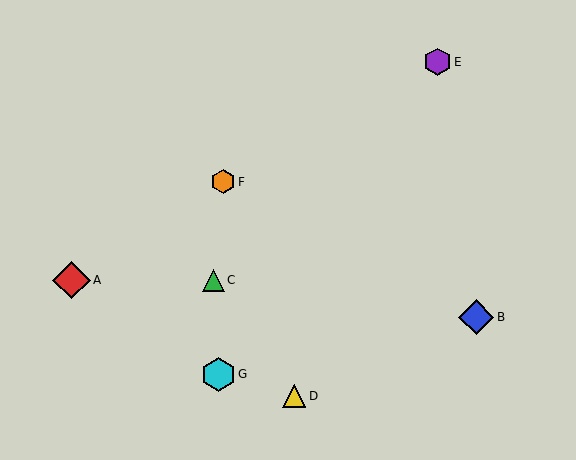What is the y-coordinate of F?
Object F is at y≈182.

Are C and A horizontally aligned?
Yes, both are at y≈280.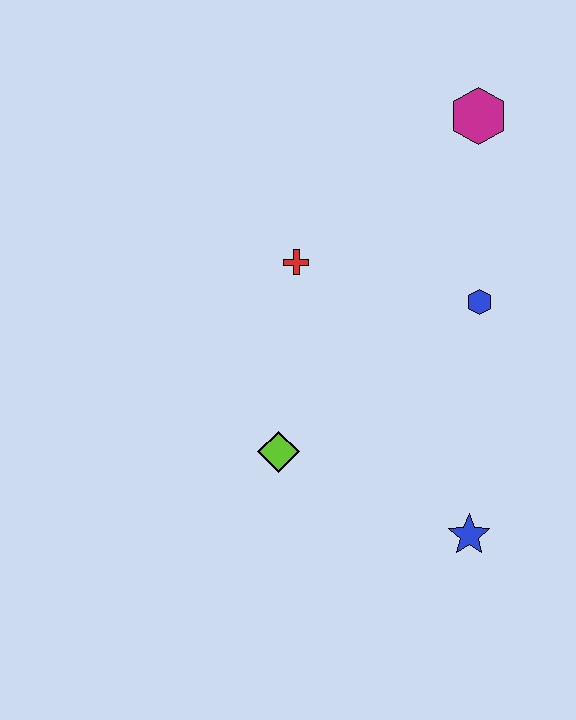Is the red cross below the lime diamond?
No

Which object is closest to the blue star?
The lime diamond is closest to the blue star.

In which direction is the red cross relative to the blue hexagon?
The red cross is to the left of the blue hexagon.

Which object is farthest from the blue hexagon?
The lime diamond is farthest from the blue hexagon.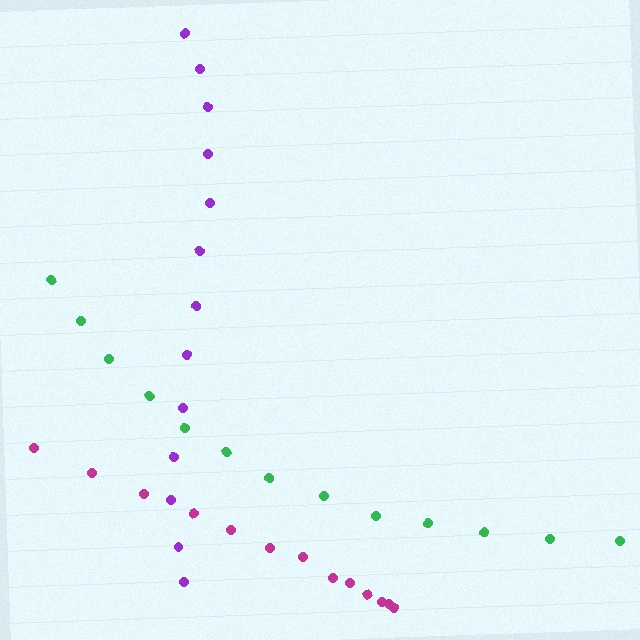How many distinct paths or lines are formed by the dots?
There are 3 distinct paths.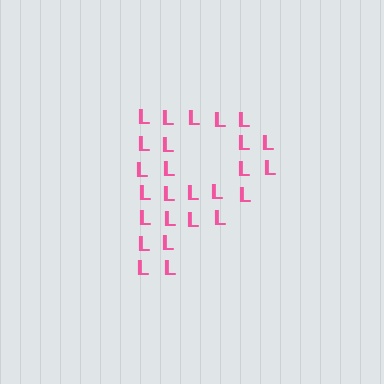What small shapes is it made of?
It is made of small letter L's.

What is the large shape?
The large shape is the letter P.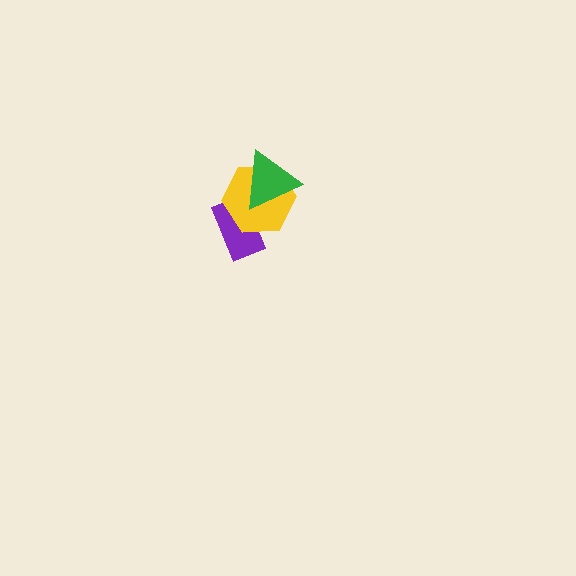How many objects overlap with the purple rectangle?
2 objects overlap with the purple rectangle.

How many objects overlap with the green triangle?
2 objects overlap with the green triangle.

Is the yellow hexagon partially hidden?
Yes, it is partially covered by another shape.